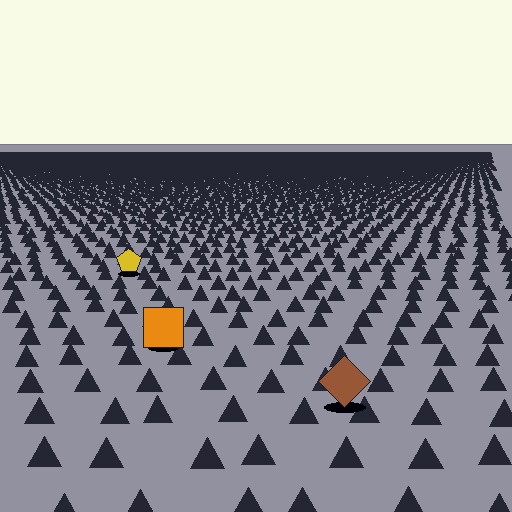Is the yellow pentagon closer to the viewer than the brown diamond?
No. The brown diamond is closer — you can tell from the texture gradient: the ground texture is coarser near it.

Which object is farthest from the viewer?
The yellow pentagon is farthest from the viewer. It appears smaller and the ground texture around it is denser.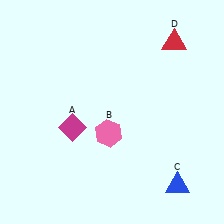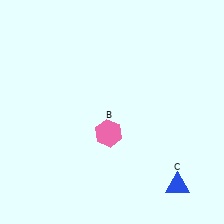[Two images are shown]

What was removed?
The red triangle (D), the magenta diamond (A) were removed in Image 2.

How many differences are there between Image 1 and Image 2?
There are 2 differences between the two images.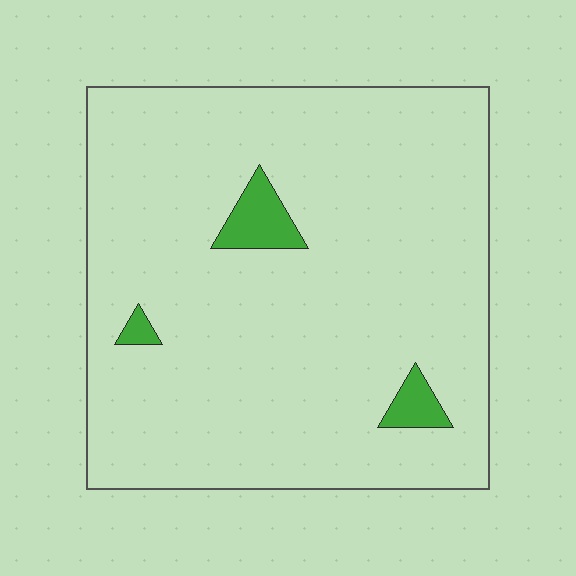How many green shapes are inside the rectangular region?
3.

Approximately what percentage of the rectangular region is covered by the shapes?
Approximately 5%.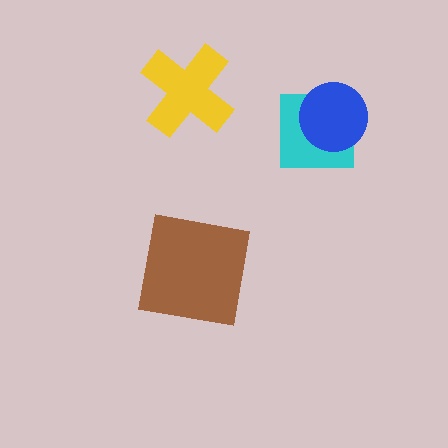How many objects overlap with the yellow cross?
0 objects overlap with the yellow cross.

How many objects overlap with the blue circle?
1 object overlaps with the blue circle.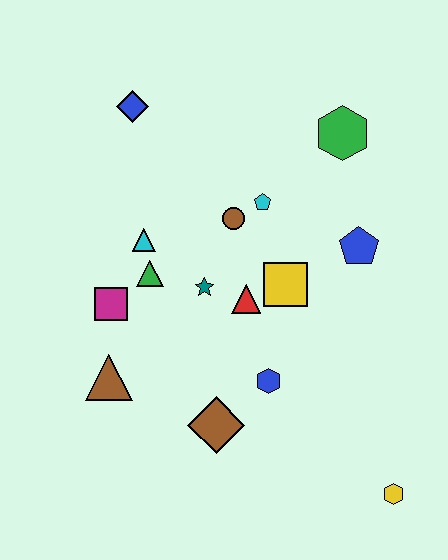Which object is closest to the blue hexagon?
The brown diamond is closest to the blue hexagon.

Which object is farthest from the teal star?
The yellow hexagon is farthest from the teal star.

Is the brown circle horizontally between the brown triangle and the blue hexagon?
Yes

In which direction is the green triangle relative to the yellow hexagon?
The green triangle is to the left of the yellow hexagon.